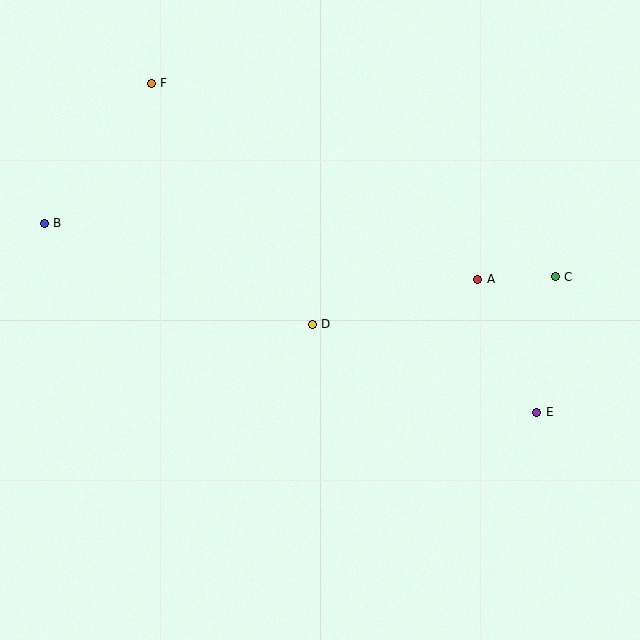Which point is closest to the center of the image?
Point D at (312, 324) is closest to the center.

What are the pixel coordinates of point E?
Point E is at (537, 412).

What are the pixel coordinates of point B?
Point B is at (44, 223).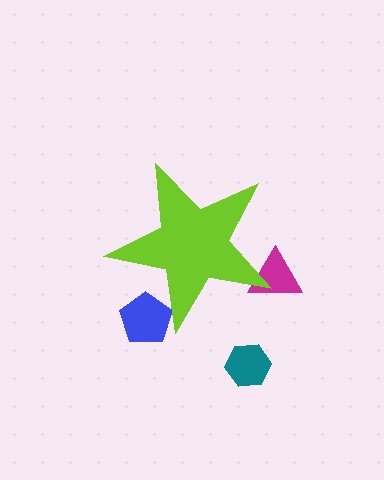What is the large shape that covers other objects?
A lime star.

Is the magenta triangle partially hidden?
Yes, the magenta triangle is partially hidden behind the lime star.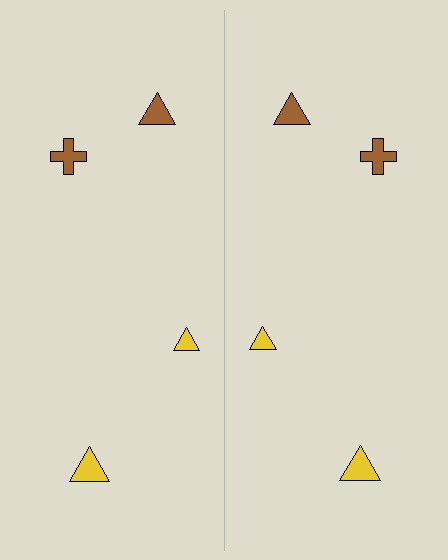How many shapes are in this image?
There are 8 shapes in this image.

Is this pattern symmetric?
Yes, this pattern has bilateral (reflection) symmetry.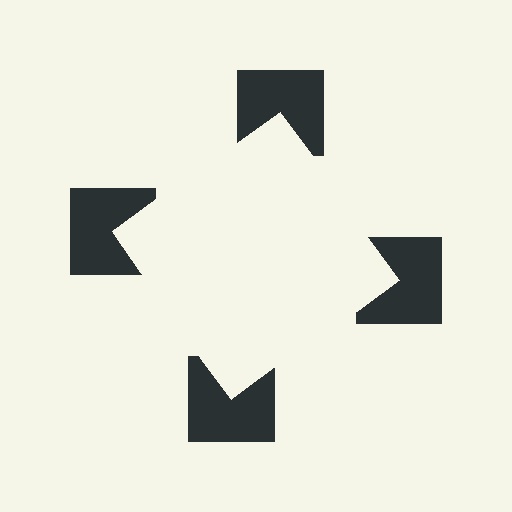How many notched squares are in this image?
There are 4 — one at each vertex of the illusory square.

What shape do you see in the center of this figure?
An illusory square — its edges are inferred from the aligned wedge cuts in the notched squares, not physically drawn.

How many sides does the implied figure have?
4 sides.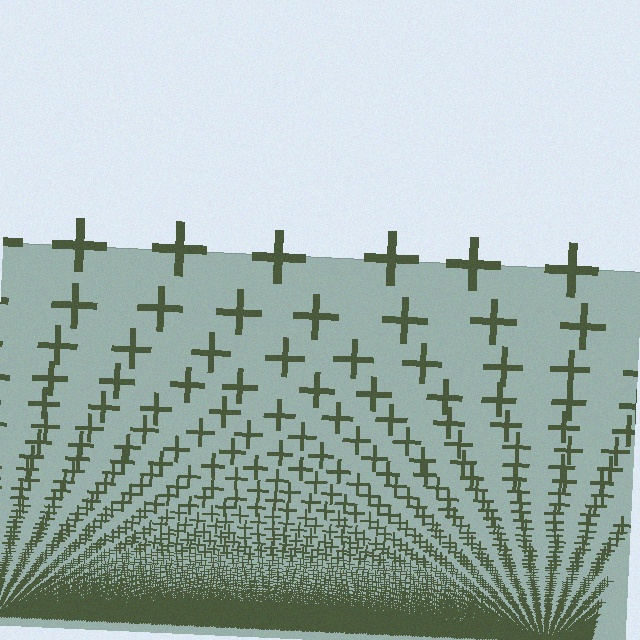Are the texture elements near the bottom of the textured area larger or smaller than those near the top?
Smaller. The gradient is inverted — elements near the bottom are smaller and denser.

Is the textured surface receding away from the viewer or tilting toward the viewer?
The surface appears to tilt toward the viewer. Texture elements get larger and sparser toward the top.